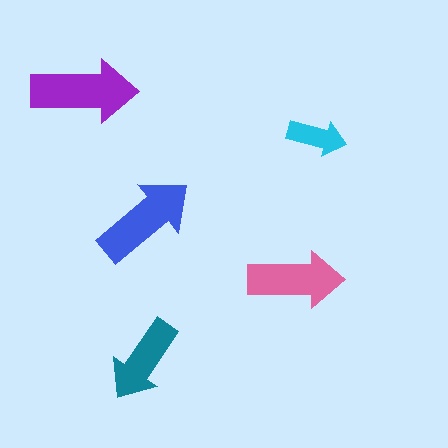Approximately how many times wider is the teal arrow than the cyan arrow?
About 1.5 times wider.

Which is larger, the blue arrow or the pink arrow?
The blue one.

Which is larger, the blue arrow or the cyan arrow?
The blue one.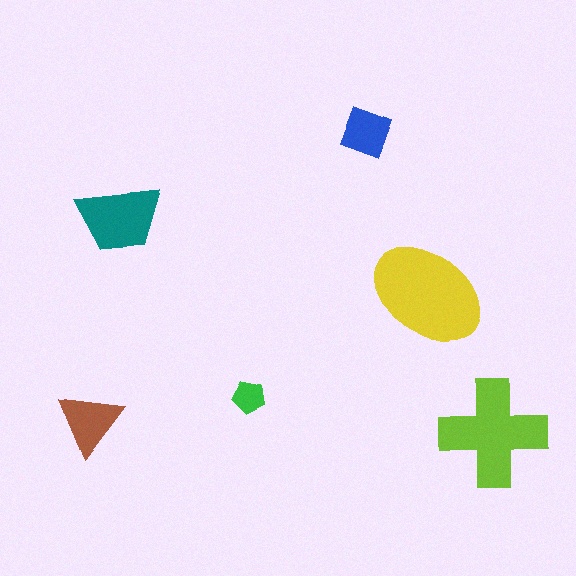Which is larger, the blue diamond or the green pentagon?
The blue diamond.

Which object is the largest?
The yellow ellipse.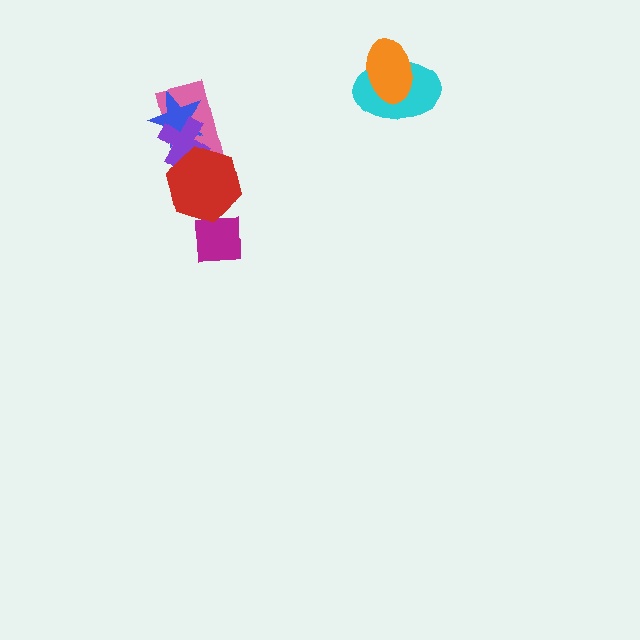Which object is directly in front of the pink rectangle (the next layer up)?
The blue star is directly in front of the pink rectangle.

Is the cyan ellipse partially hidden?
Yes, it is partially covered by another shape.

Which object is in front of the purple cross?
The red hexagon is in front of the purple cross.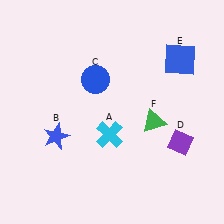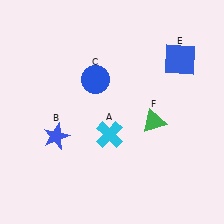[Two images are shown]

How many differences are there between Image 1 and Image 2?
There is 1 difference between the two images.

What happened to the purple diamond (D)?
The purple diamond (D) was removed in Image 2. It was in the bottom-right area of Image 1.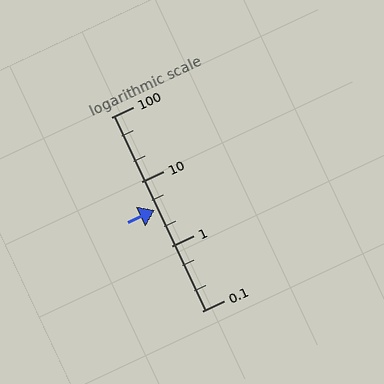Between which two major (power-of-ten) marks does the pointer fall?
The pointer is between 1 and 10.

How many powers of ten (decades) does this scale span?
The scale spans 3 decades, from 0.1 to 100.